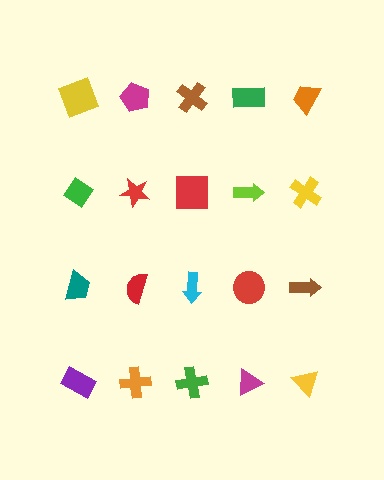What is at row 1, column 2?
A magenta pentagon.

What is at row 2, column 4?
A lime arrow.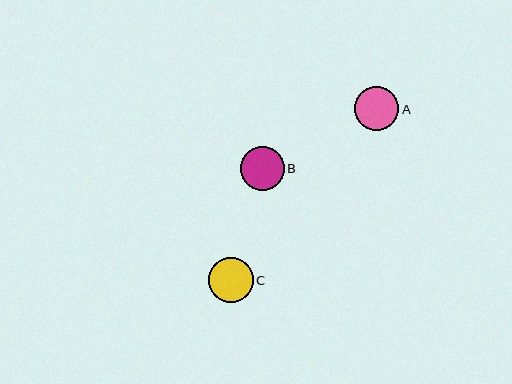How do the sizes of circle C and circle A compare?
Circle C and circle A are approximately the same size.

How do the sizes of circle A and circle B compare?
Circle A and circle B are approximately the same size.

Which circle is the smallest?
Circle B is the smallest with a size of approximately 44 pixels.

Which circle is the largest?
Circle C is the largest with a size of approximately 45 pixels.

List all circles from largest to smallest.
From largest to smallest: C, A, B.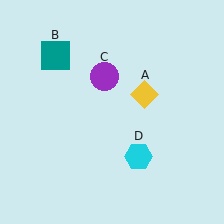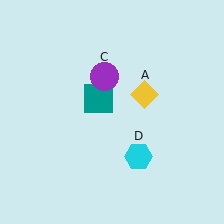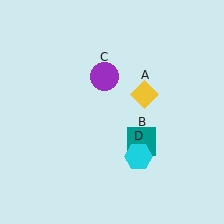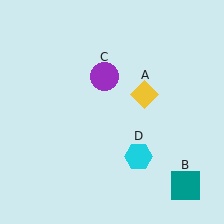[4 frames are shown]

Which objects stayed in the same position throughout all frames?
Yellow diamond (object A) and purple circle (object C) and cyan hexagon (object D) remained stationary.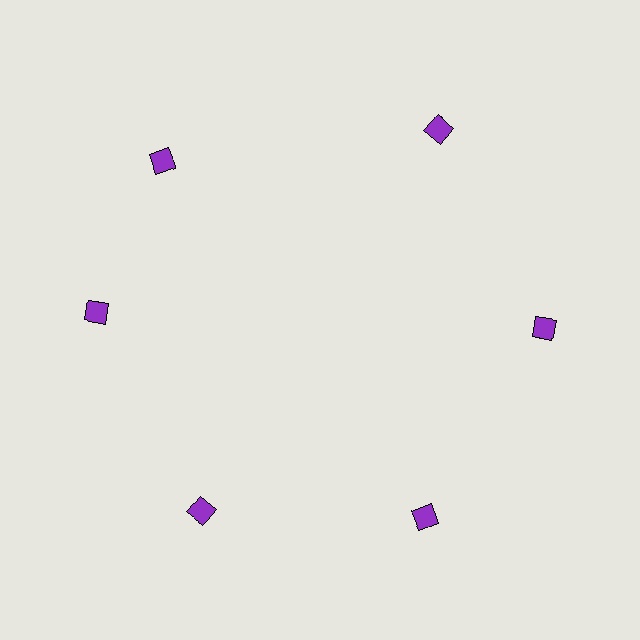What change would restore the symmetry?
The symmetry would be restored by rotating it back into even spacing with its neighbors so that all 6 diamonds sit at equal angles and equal distance from the center.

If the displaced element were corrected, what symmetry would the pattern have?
It would have 6-fold rotational symmetry — the pattern would map onto itself every 60 degrees.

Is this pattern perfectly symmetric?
No. The 6 purple diamonds are arranged in a ring, but one element near the 11 o'clock position is rotated out of alignment along the ring, breaking the 6-fold rotational symmetry.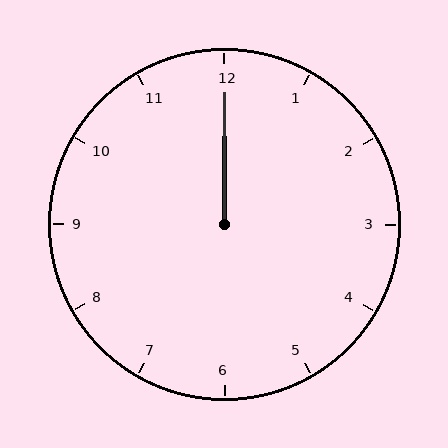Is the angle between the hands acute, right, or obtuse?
It is acute.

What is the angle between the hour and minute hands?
Approximately 0 degrees.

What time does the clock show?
12:00.